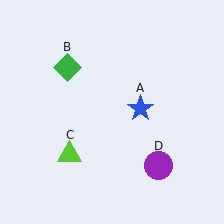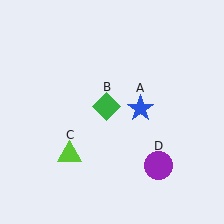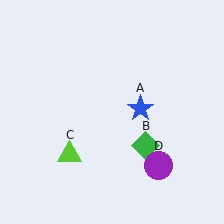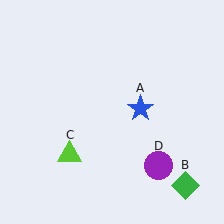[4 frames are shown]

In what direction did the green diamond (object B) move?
The green diamond (object B) moved down and to the right.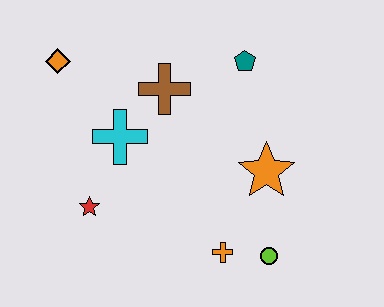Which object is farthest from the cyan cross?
The lime circle is farthest from the cyan cross.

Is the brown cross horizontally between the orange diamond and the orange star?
Yes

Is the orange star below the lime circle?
No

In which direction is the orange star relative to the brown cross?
The orange star is to the right of the brown cross.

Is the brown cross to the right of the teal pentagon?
No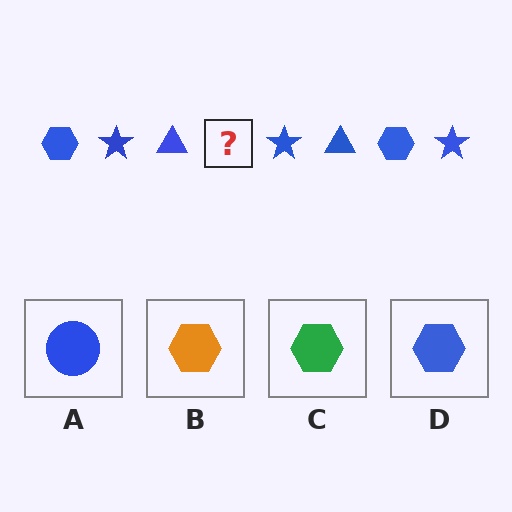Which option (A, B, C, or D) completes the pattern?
D.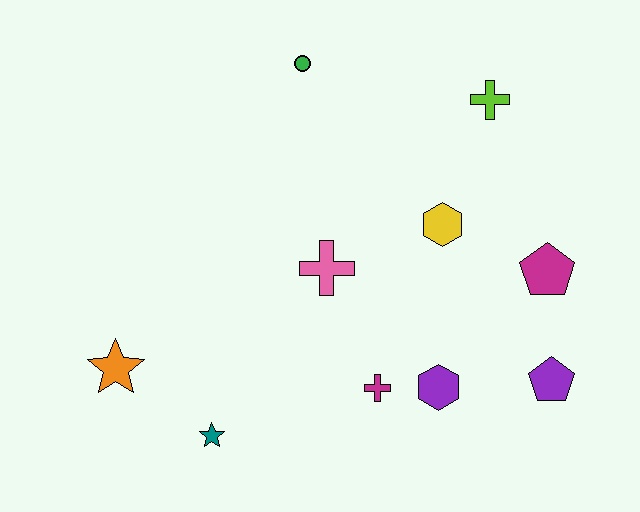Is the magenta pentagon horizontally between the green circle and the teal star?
No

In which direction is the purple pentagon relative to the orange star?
The purple pentagon is to the right of the orange star.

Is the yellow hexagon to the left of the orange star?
No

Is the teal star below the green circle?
Yes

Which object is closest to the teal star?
The orange star is closest to the teal star.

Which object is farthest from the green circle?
The purple pentagon is farthest from the green circle.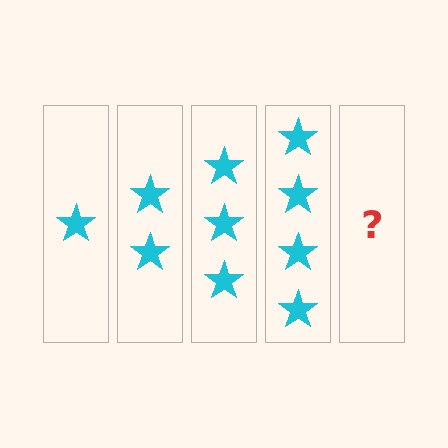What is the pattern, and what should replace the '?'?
The pattern is that each step adds one more star. The '?' should be 5 stars.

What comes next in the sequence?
The next element should be 5 stars.